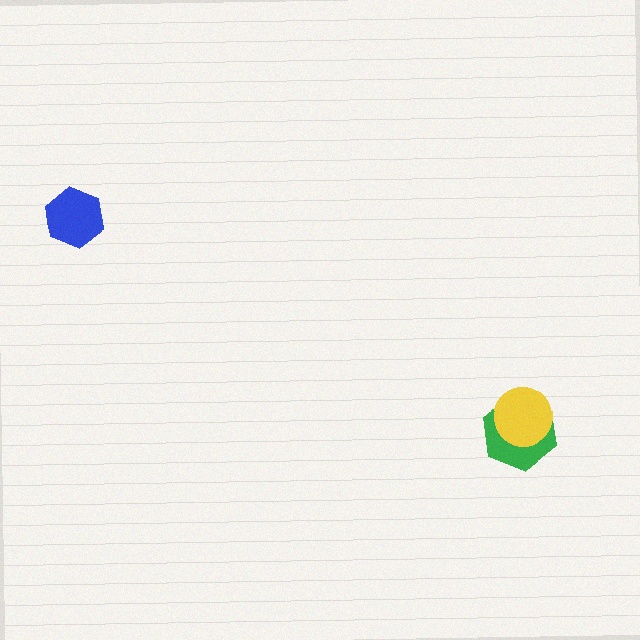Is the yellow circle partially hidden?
No, no other shape covers it.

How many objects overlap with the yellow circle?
1 object overlaps with the yellow circle.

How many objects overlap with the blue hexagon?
0 objects overlap with the blue hexagon.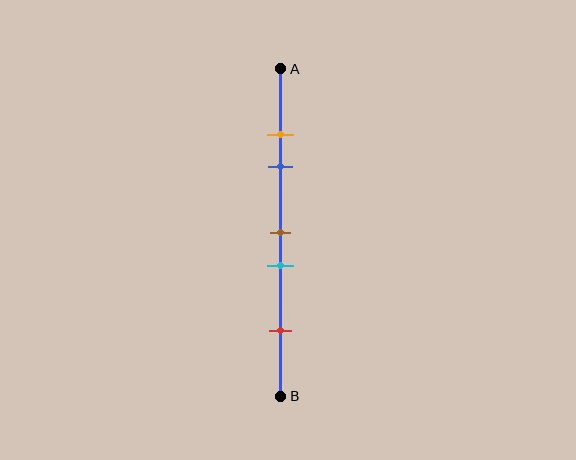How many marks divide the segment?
There are 5 marks dividing the segment.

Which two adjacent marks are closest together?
The orange and blue marks are the closest adjacent pair.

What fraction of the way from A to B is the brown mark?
The brown mark is approximately 50% (0.5) of the way from A to B.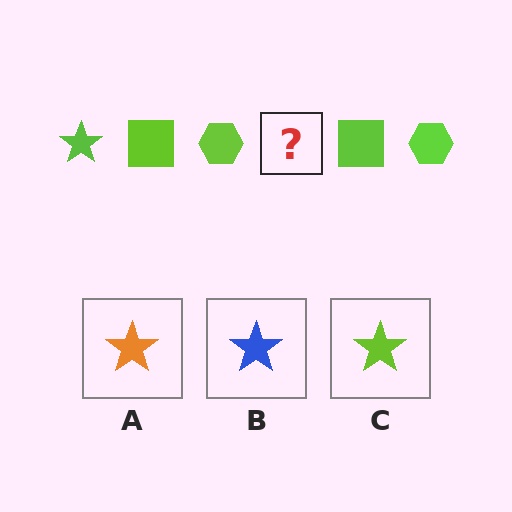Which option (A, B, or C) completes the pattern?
C.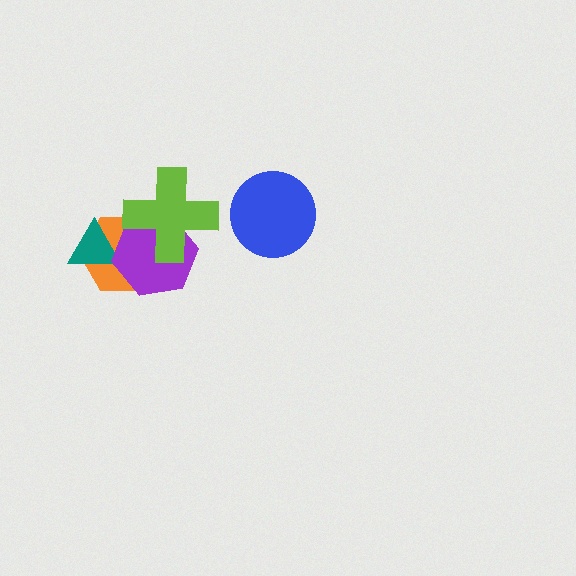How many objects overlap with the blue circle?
0 objects overlap with the blue circle.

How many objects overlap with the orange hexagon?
3 objects overlap with the orange hexagon.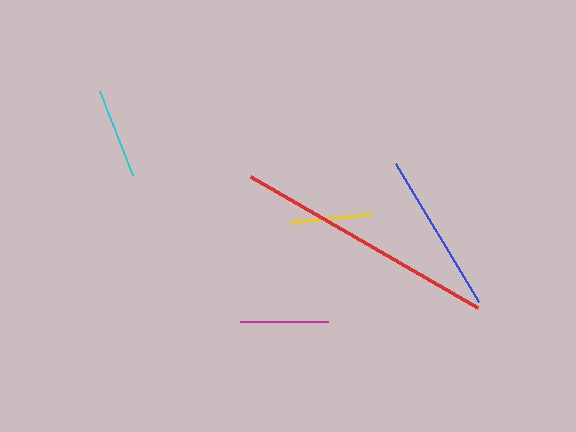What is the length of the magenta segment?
The magenta segment is approximately 88 pixels long.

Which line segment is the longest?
The red line is the longest at approximately 262 pixels.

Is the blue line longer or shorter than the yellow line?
The blue line is longer than the yellow line.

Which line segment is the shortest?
The yellow line is the shortest at approximately 82 pixels.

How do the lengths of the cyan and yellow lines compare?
The cyan and yellow lines are approximately the same length.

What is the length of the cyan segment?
The cyan segment is approximately 90 pixels long.